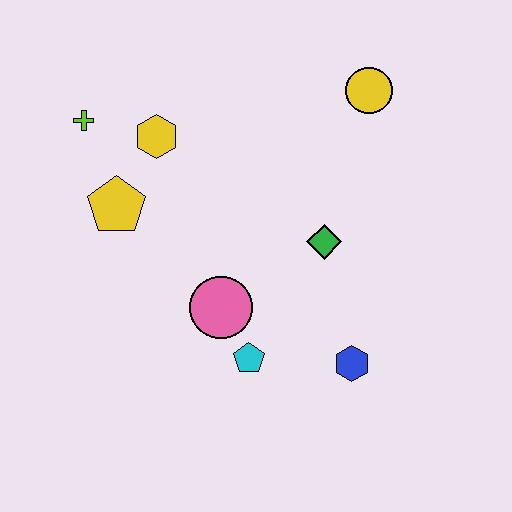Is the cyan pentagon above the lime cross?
No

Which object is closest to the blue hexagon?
The cyan pentagon is closest to the blue hexagon.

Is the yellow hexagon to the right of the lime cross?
Yes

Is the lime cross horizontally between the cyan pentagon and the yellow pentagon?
No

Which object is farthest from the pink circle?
The yellow circle is farthest from the pink circle.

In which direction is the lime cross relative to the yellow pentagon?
The lime cross is above the yellow pentagon.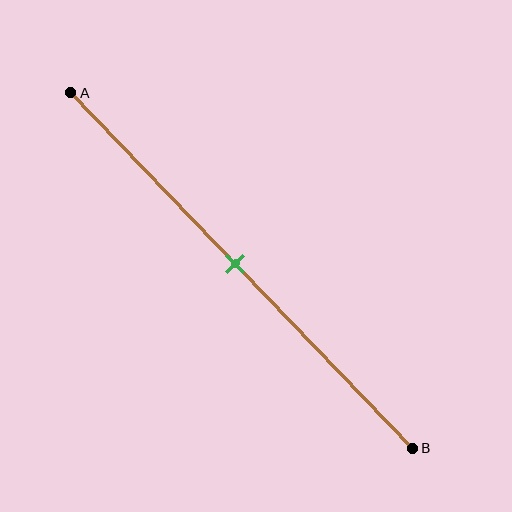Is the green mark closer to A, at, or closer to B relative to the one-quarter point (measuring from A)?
The green mark is closer to point B than the one-quarter point of segment AB.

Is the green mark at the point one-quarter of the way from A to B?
No, the mark is at about 50% from A, not at the 25% one-quarter point.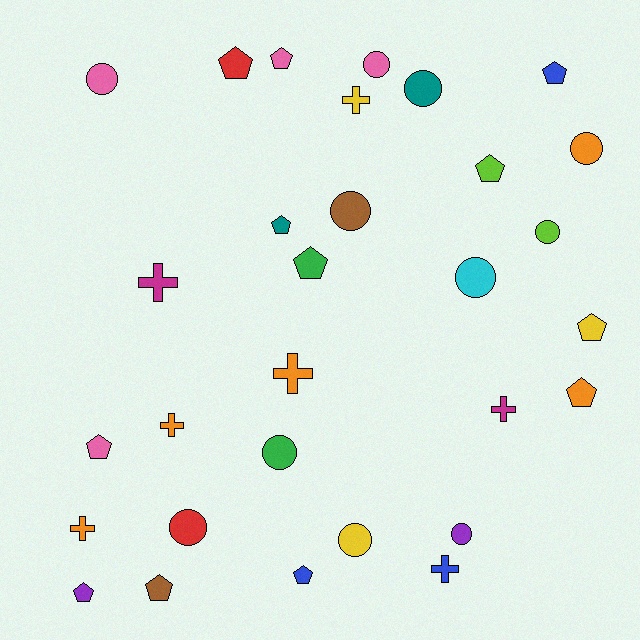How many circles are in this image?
There are 11 circles.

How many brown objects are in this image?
There are 2 brown objects.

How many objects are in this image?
There are 30 objects.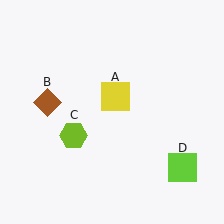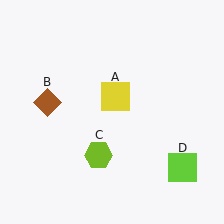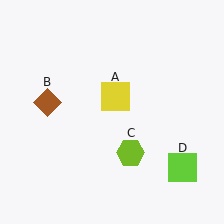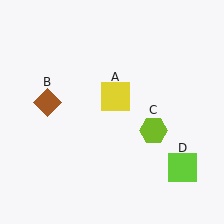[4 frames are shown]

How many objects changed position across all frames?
1 object changed position: lime hexagon (object C).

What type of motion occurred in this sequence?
The lime hexagon (object C) rotated counterclockwise around the center of the scene.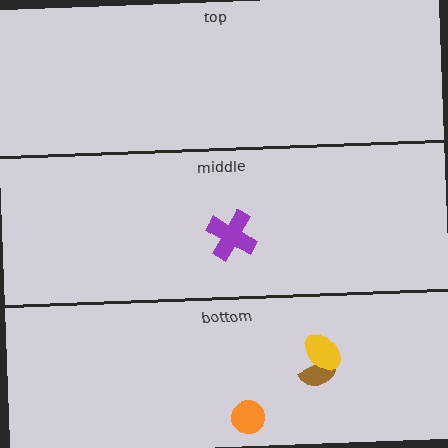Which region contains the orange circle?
The bottom region.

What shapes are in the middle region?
The purple cross.